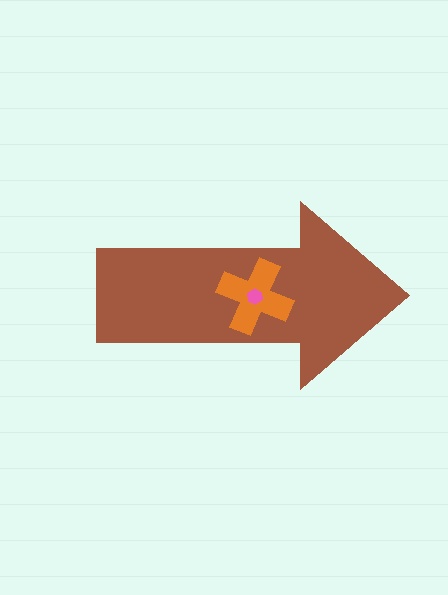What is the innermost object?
The pink hexagon.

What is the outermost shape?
The brown arrow.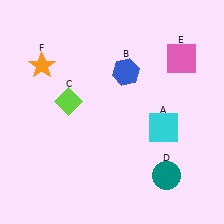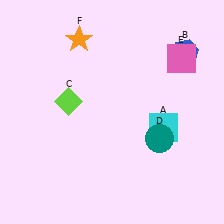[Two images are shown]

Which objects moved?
The objects that moved are: the blue hexagon (B), the teal circle (D), the orange star (F).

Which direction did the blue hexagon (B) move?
The blue hexagon (B) moved right.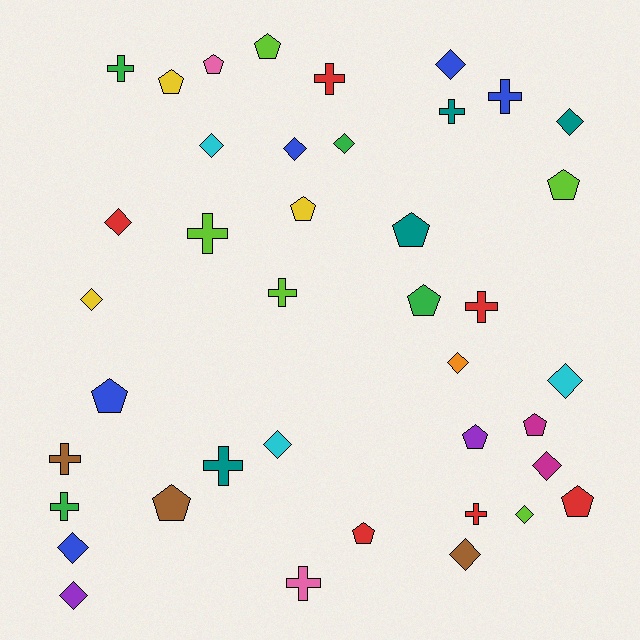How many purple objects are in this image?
There are 2 purple objects.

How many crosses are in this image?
There are 12 crosses.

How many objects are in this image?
There are 40 objects.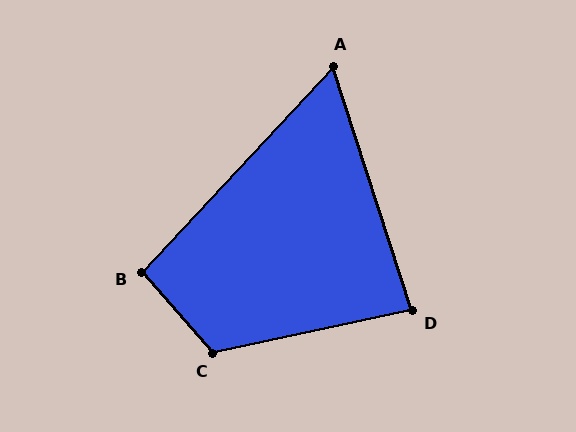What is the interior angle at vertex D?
Approximately 84 degrees (acute).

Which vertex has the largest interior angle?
C, at approximately 119 degrees.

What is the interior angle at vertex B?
Approximately 96 degrees (obtuse).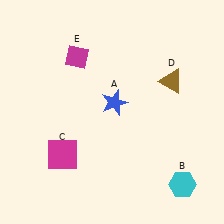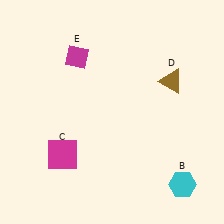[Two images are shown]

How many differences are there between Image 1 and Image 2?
There is 1 difference between the two images.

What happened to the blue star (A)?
The blue star (A) was removed in Image 2. It was in the top-right area of Image 1.